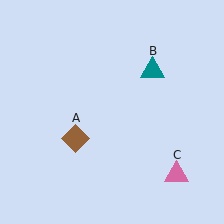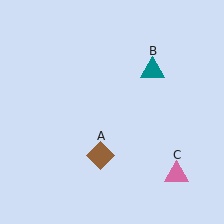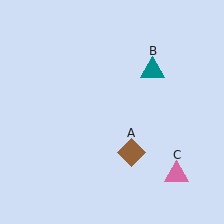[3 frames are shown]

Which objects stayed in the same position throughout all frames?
Teal triangle (object B) and pink triangle (object C) remained stationary.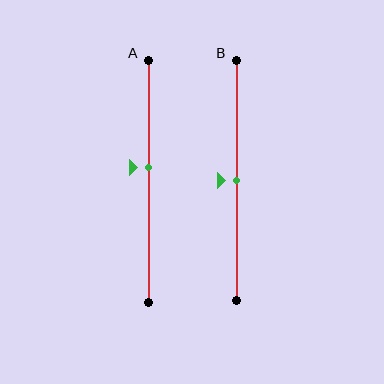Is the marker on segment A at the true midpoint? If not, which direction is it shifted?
No, the marker on segment A is shifted upward by about 6% of the segment length.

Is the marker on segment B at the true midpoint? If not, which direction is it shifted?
Yes, the marker on segment B is at the true midpoint.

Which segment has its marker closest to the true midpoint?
Segment B has its marker closest to the true midpoint.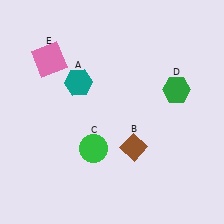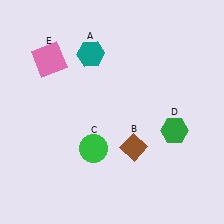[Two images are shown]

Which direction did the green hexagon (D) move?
The green hexagon (D) moved down.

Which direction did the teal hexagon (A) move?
The teal hexagon (A) moved up.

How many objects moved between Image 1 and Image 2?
2 objects moved between the two images.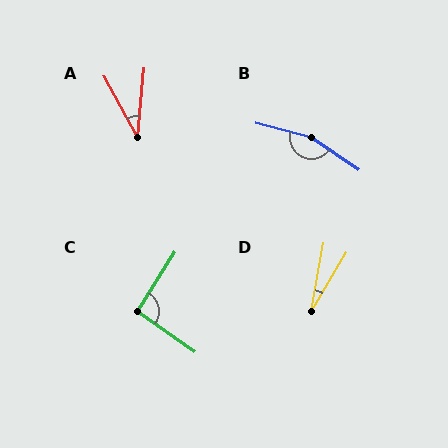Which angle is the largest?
B, at approximately 161 degrees.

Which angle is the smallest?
D, at approximately 21 degrees.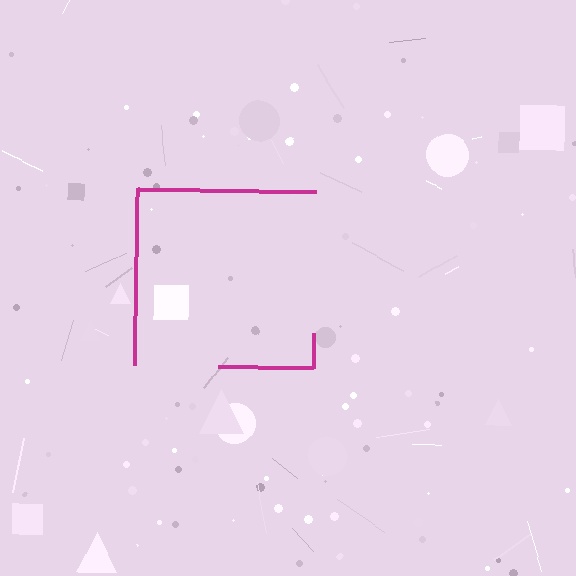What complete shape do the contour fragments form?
The contour fragments form a square.